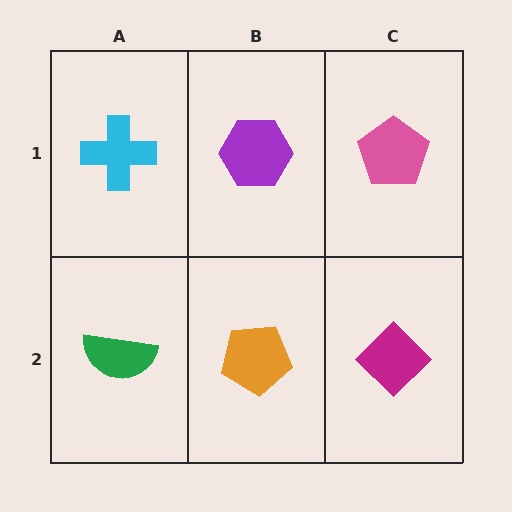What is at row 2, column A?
A green semicircle.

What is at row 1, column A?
A cyan cross.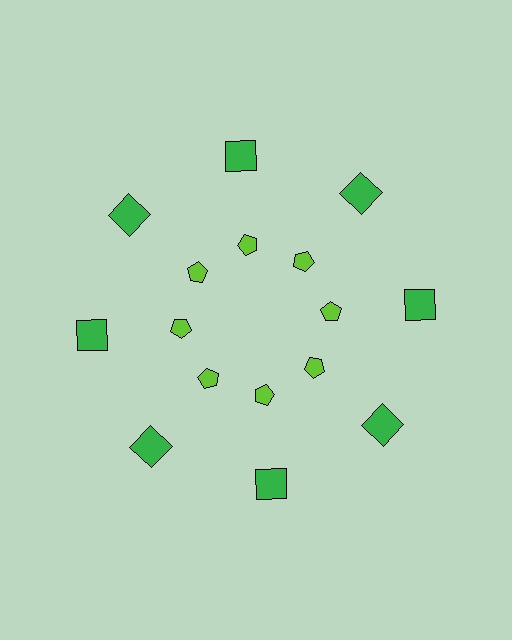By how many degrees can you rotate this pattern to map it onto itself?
The pattern maps onto itself every 45 degrees of rotation.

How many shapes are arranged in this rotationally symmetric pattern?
There are 16 shapes, arranged in 8 groups of 2.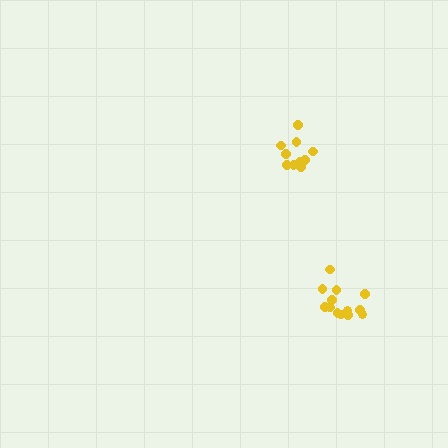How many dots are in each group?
Group 1: 13 dots, Group 2: 11 dots (24 total).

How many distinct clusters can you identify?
There are 2 distinct clusters.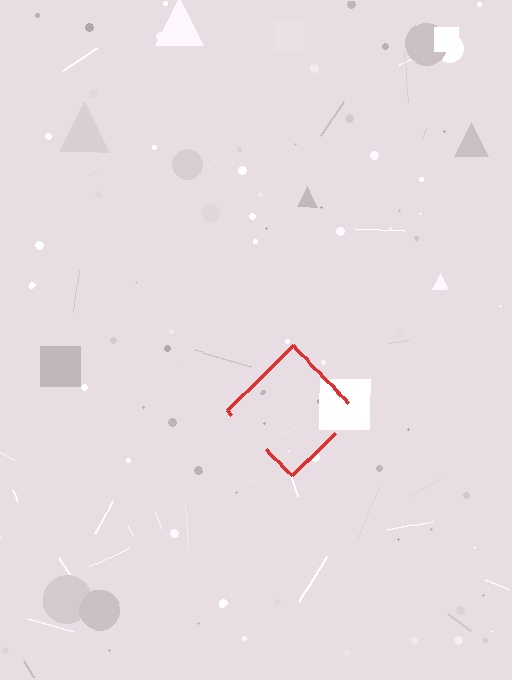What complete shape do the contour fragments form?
The contour fragments form a diamond.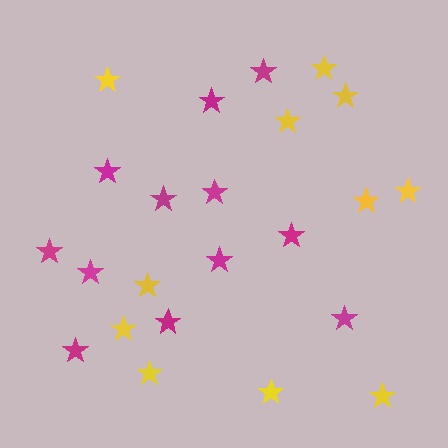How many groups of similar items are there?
There are 2 groups: one group of yellow stars (11) and one group of magenta stars (12).